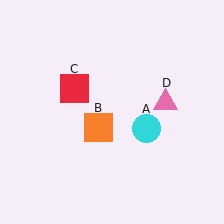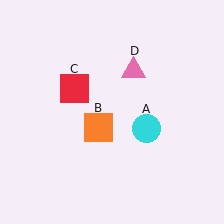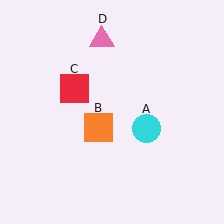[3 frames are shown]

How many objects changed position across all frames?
1 object changed position: pink triangle (object D).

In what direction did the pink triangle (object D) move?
The pink triangle (object D) moved up and to the left.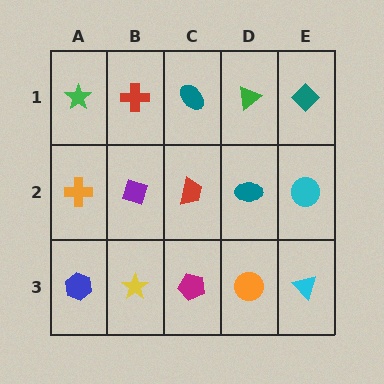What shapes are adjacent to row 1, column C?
A red trapezoid (row 2, column C), a red cross (row 1, column B), a green triangle (row 1, column D).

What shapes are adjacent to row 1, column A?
An orange cross (row 2, column A), a red cross (row 1, column B).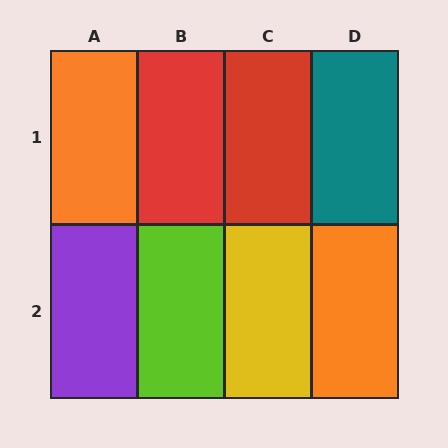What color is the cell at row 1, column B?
Red.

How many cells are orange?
2 cells are orange.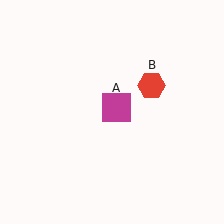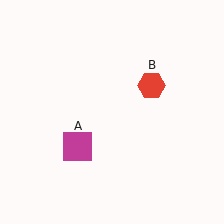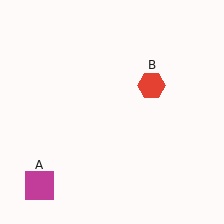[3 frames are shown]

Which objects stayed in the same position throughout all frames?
Red hexagon (object B) remained stationary.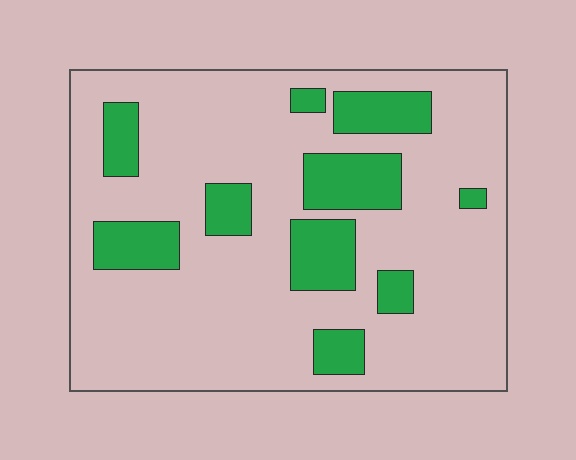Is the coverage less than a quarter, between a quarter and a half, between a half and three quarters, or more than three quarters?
Less than a quarter.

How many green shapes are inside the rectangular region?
10.